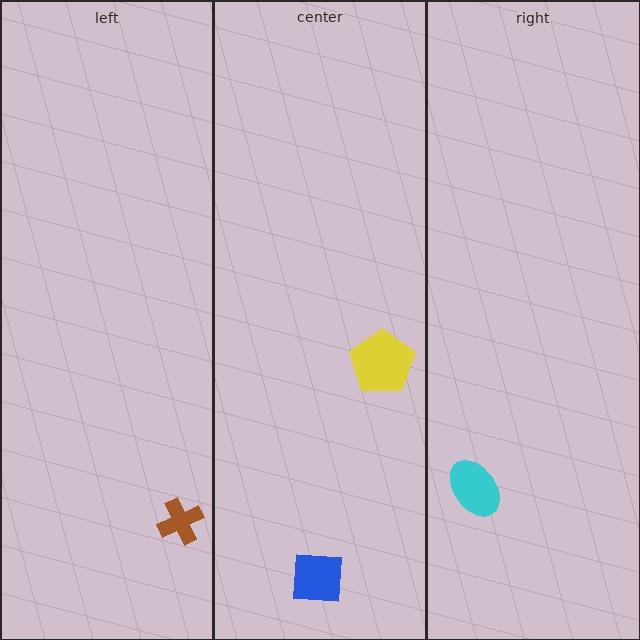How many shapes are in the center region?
2.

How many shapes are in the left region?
1.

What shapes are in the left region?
The brown cross.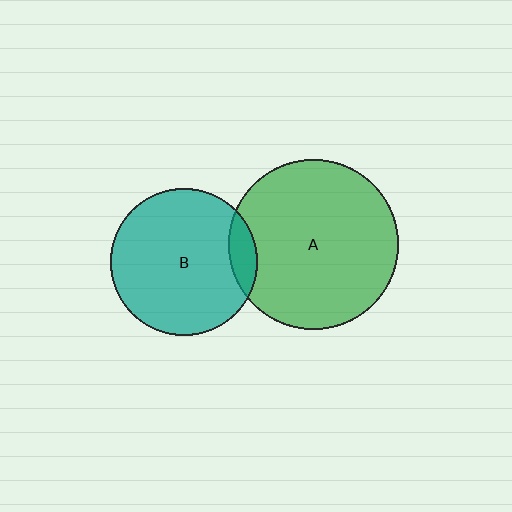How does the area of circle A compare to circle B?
Approximately 1.3 times.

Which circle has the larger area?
Circle A (green).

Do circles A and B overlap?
Yes.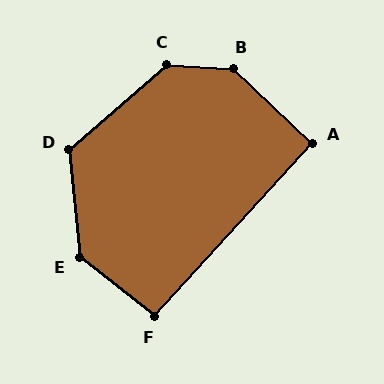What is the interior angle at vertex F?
Approximately 94 degrees (approximately right).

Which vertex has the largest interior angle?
B, at approximately 140 degrees.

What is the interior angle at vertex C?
Approximately 135 degrees (obtuse).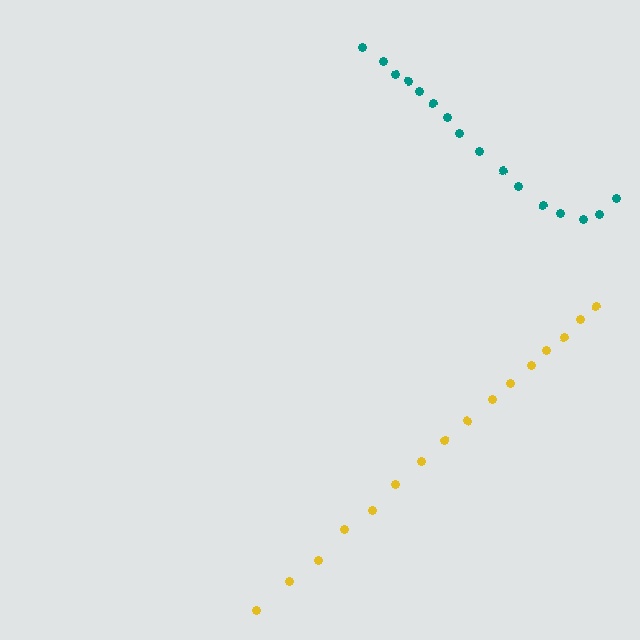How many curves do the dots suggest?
There are 2 distinct paths.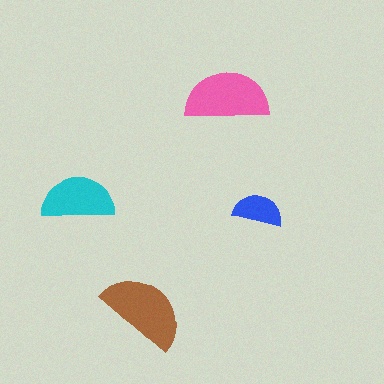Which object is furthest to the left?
The cyan semicircle is leftmost.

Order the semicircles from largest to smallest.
the brown one, the pink one, the cyan one, the blue one.